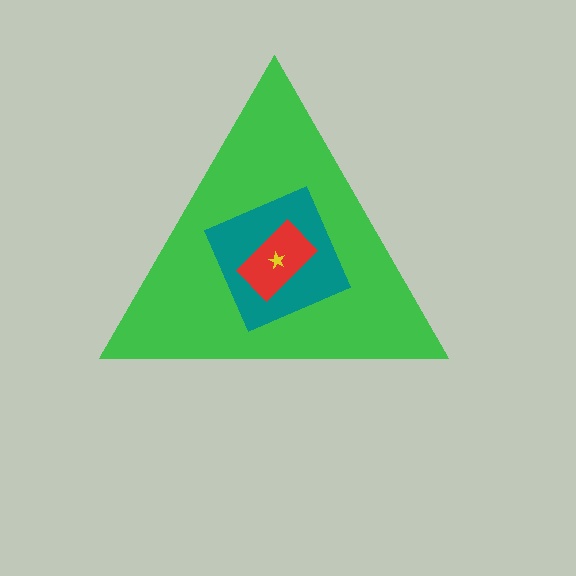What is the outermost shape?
The green triangle.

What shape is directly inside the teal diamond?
The red rectangle.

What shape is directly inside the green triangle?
The teal diamond.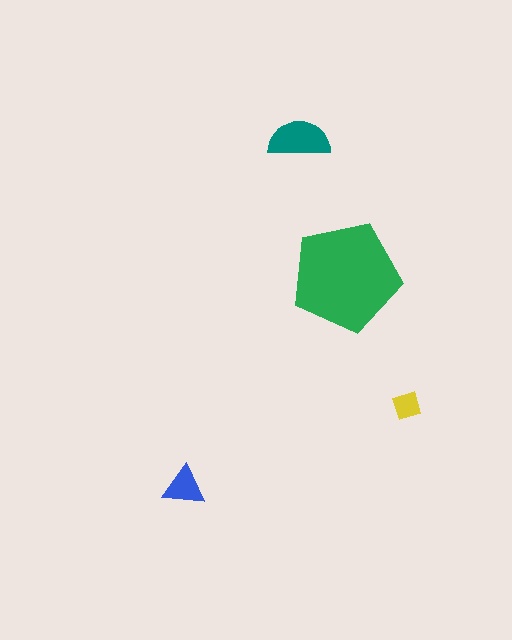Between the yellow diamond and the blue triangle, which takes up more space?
The blue triangle.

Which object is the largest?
The green pentagon.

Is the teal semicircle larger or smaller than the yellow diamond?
Larger.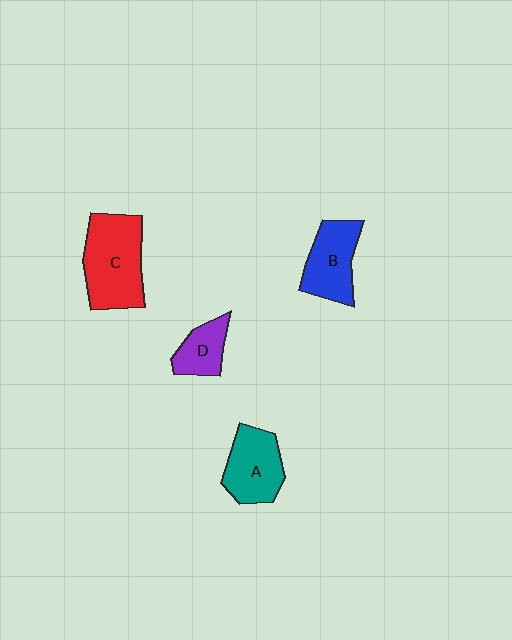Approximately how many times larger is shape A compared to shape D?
Approximately 1.6 times.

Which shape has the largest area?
Shape C (red).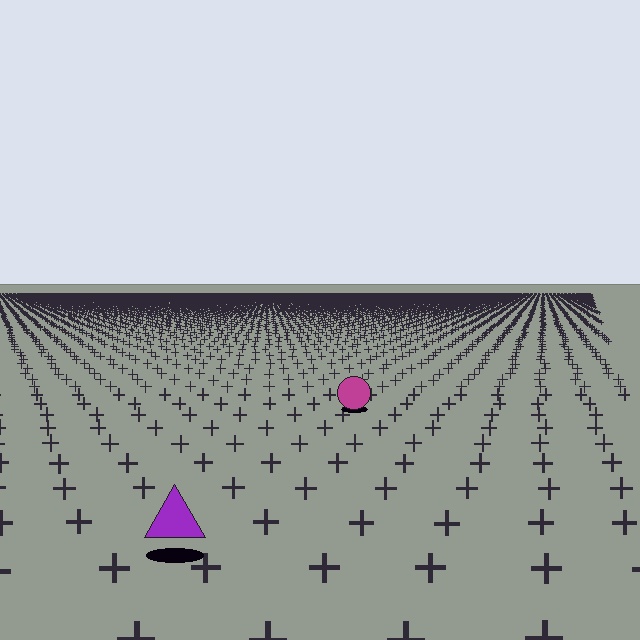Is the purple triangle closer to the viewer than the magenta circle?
Yes. The purple triangle is closer — you can tell from the texture gradient: the ground texture is coarser near it.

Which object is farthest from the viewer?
The magenta circle is farthest from the viewer. It appears smaller and the ground texture around it is denser.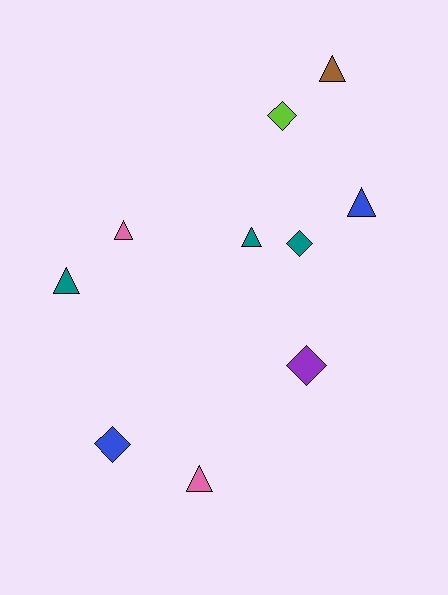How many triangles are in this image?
There are 6 triangles.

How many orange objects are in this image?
There are no orange objects.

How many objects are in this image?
There are 10 objects.